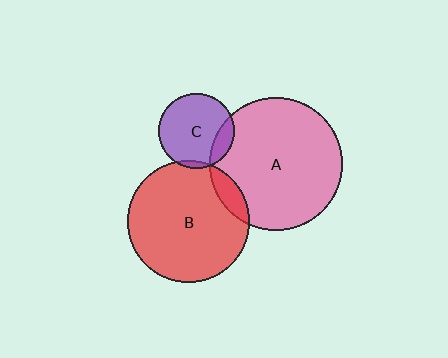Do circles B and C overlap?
Yes.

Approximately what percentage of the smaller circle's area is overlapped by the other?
Approximately 5%.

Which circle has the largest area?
Circle A (pink).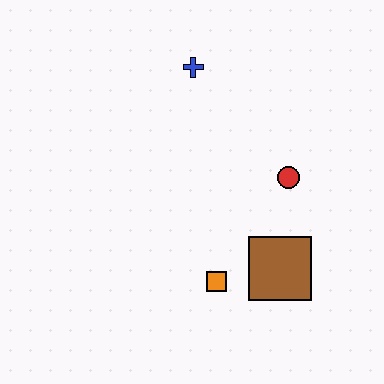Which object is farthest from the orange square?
The blue cross is farthest from the orange square.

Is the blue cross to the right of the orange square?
No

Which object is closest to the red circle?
The brown square is closest to the red circle.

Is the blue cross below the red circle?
No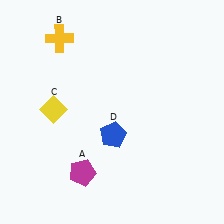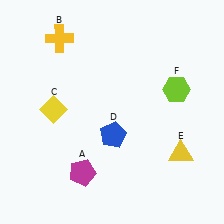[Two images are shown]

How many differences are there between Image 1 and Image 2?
There are 2 differences between the two images.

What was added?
A yellow triangle (E), a lime hexagon (F) were added in Image 2.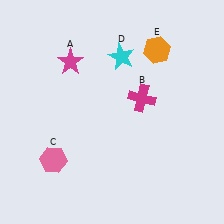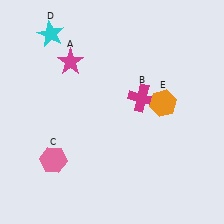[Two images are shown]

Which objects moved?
The objects that moved are: the cyan star (D), the orange hexagon (E).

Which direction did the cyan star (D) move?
The cyan star (D) moved left.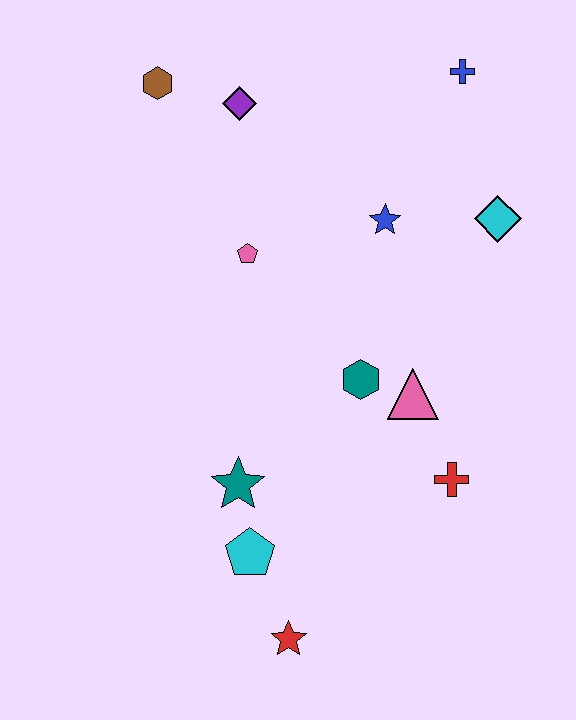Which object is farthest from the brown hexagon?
The red star is farthest from the brown hexagon.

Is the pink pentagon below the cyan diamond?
Yes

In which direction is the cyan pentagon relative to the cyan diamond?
The cyan pentagon is below the cyan diamond.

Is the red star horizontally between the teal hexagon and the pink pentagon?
Yes